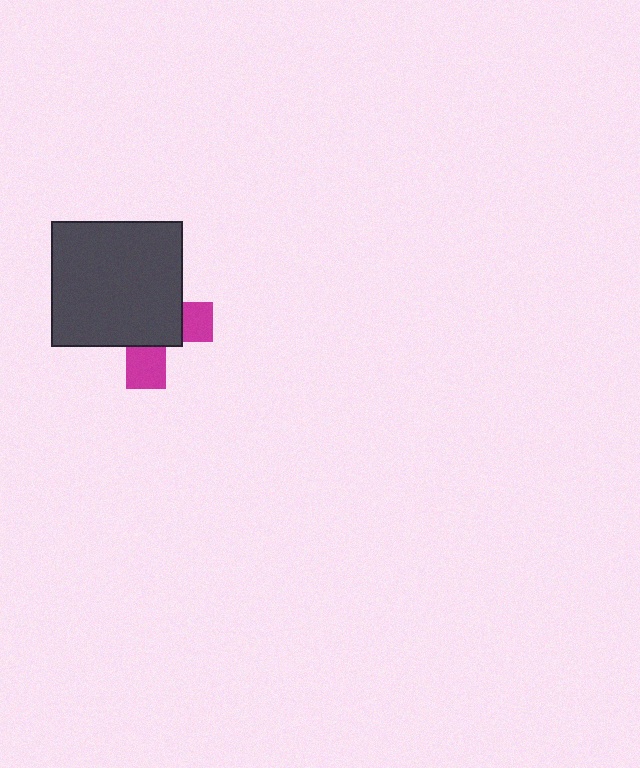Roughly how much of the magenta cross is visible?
A small part of it is visible (roughly 32%).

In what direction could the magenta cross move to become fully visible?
The magenta cross could move toward the lower-right. That would shift it out from behind the dark gray rectangle entirely.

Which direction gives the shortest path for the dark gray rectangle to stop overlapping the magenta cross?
Moving toward the upper-left gives the shortest separation.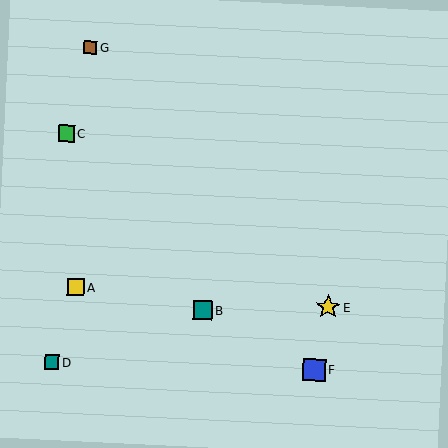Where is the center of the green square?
The center of the green square is at (66, 133).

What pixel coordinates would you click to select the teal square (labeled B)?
Click at (203, 310) to select the teal square B.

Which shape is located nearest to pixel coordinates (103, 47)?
The brown square (labeled G) at (90, 47) is nearest to that location.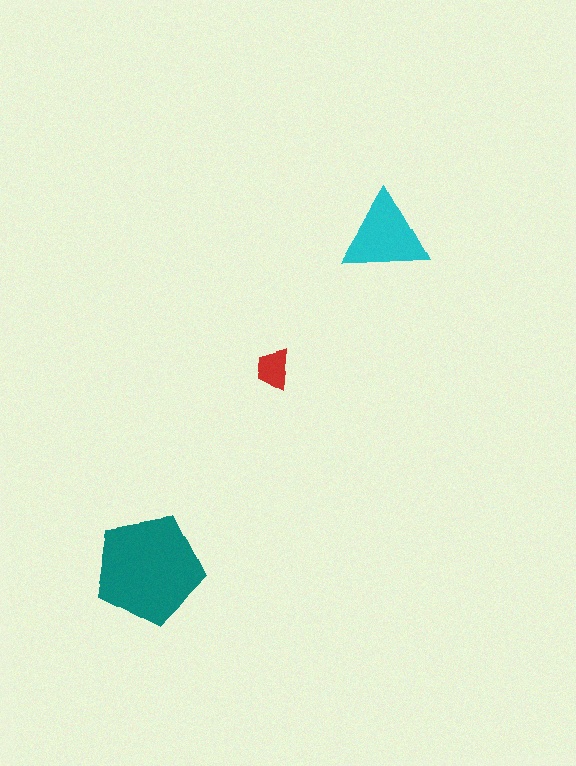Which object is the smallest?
The red trapezoid.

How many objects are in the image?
There are 3 objects in the image.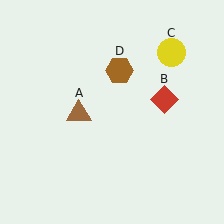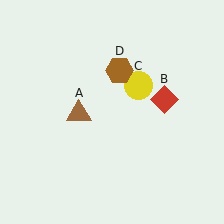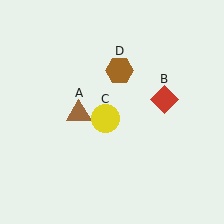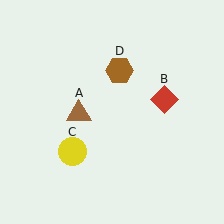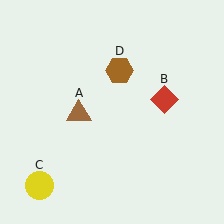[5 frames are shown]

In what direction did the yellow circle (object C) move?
The yellow circle (object C) moved down and to the left.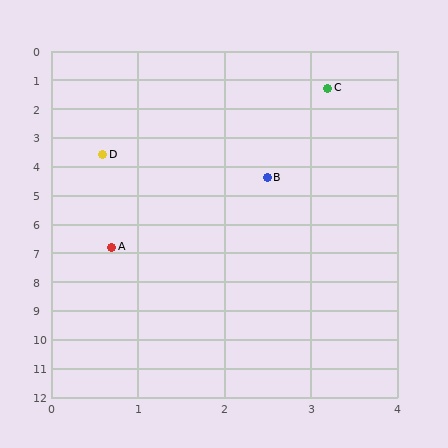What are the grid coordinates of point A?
Point A is at approximately (0.7, 6.8).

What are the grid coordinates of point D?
Point D is at approximately (0.6, 3.6).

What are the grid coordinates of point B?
Point B is at approximately (2.5, 4.4).